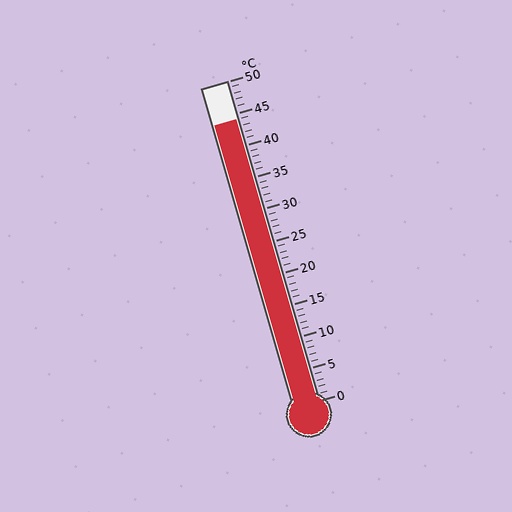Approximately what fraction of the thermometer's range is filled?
The thermometer is filled to approximately 90% of its range.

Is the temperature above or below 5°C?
The temperature is above 5°C.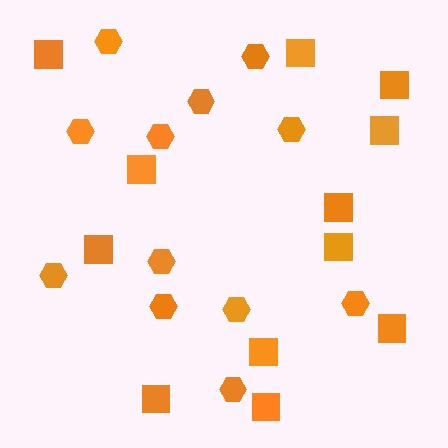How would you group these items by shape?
There are 2 groups: one group of squares (12) and one group of hexagons (12).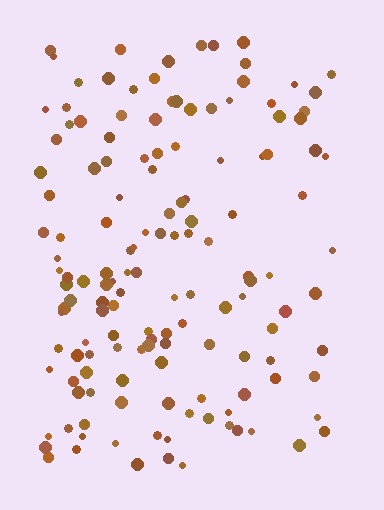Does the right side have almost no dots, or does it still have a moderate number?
Still a moderate number, just noticeably fewer than the left.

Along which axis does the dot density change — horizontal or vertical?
Horizontal.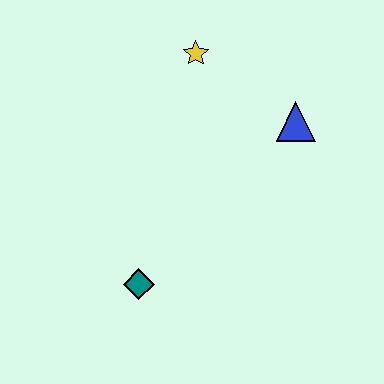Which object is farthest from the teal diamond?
The yellow star is farthest from the teal diamond.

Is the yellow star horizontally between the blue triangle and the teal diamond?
Yes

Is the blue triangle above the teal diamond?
Yes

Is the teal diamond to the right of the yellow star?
No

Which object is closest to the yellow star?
The blue triangle is closest to the yellow star.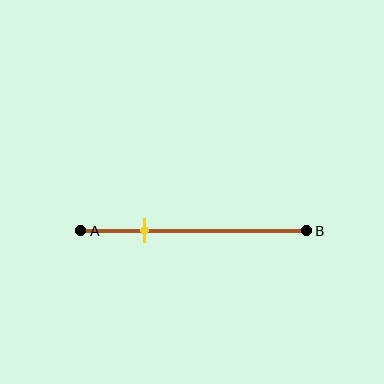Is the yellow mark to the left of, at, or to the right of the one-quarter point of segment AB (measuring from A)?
The yellow mark is to the right of the one-quarter point of segment AB.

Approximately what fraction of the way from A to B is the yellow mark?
The yellow mark is approximately 30% of the way from A to B.